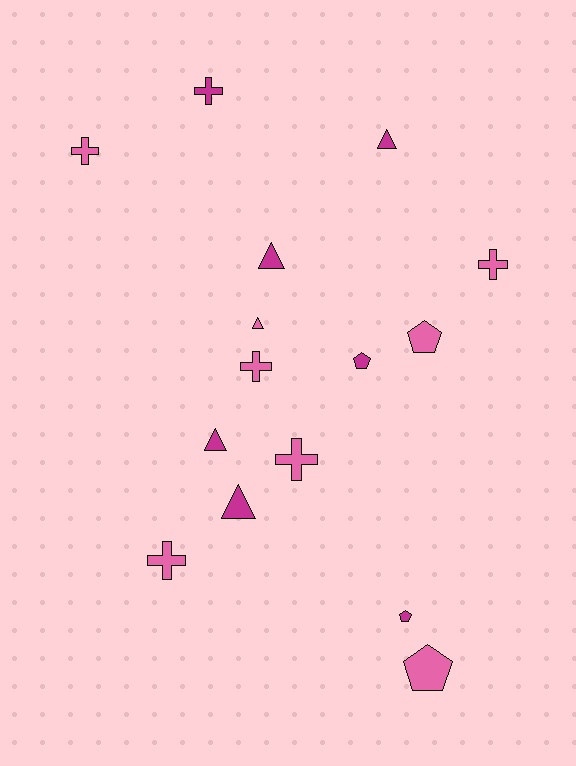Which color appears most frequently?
Pink, with 8 objects.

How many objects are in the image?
There are 15 objects.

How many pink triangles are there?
There is 1 pink triangle.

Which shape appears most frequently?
Cross, with 6 objects.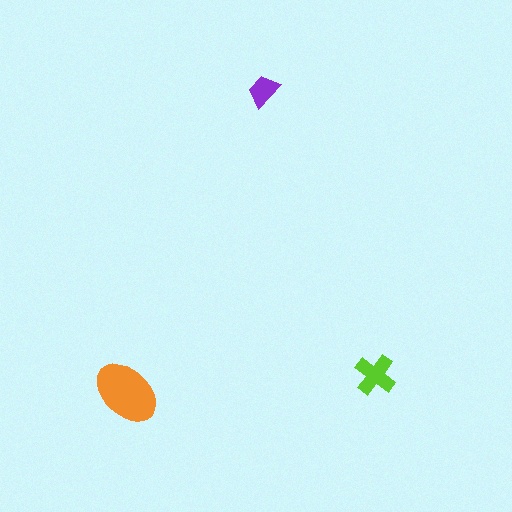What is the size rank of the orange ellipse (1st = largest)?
1st.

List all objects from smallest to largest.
The purple trapezoid, the lime cross, the orange ellipse.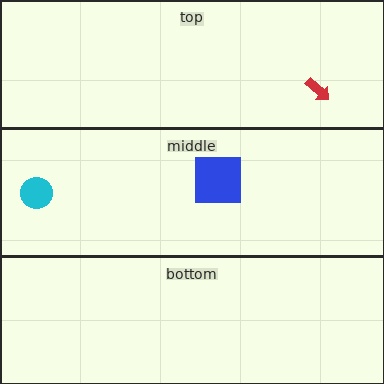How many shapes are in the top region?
1.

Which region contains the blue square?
The middle region.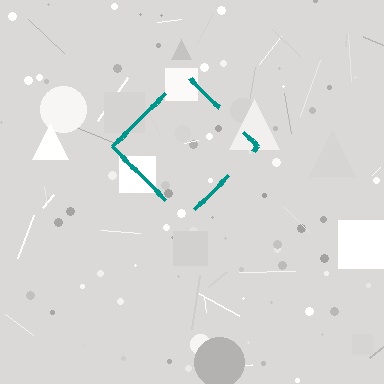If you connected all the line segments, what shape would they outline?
They would outline a diamond.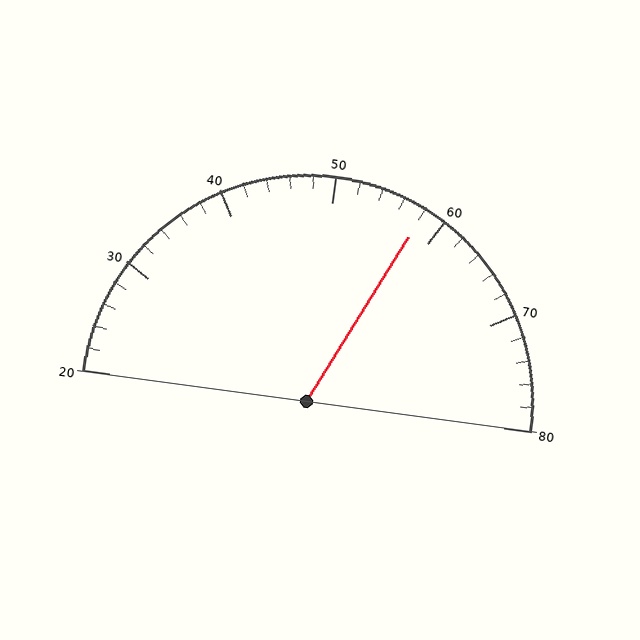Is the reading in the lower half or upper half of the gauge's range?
The reading is in the upper half of the range (20 to 80).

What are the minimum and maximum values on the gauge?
The gauge ranges from 20 to 80.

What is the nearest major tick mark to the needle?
The nearest major tick mark is 60.